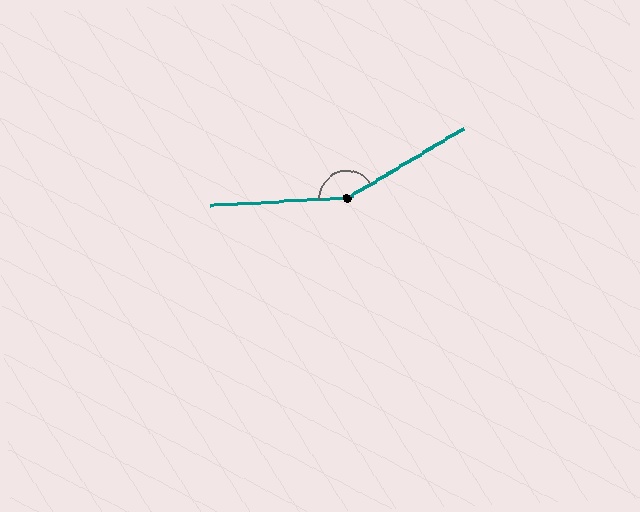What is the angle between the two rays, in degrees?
Approximately 152 degrees.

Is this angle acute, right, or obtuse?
It is obtuse.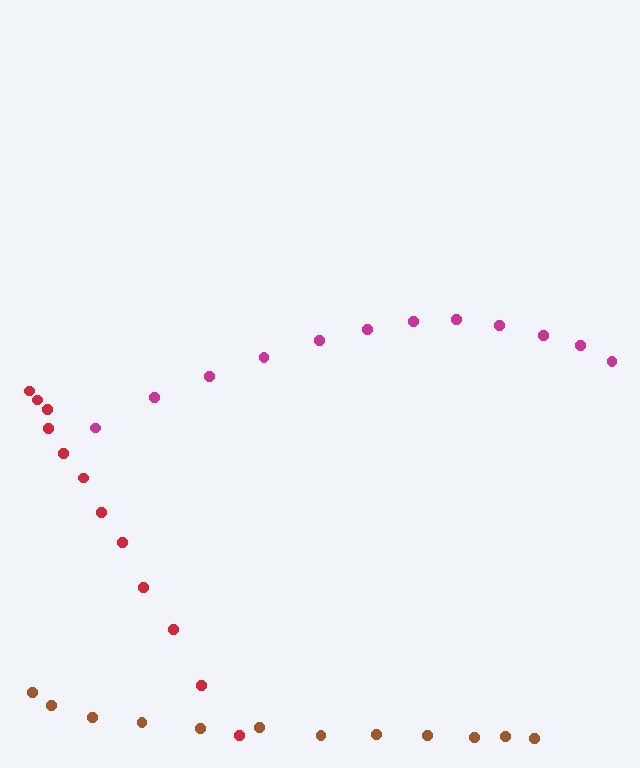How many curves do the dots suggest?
There are 3 distinct paths.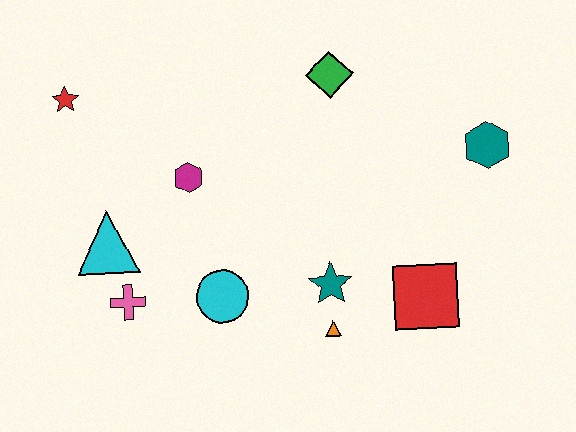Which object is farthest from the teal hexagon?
The red star is farthest from the teal hexagon.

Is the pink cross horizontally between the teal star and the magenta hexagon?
No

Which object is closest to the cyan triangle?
The pink cross is closest to the cyan triangle.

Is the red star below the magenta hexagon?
No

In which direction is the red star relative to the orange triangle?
The red star is to the left of the orange triangle.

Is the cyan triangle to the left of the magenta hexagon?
Yes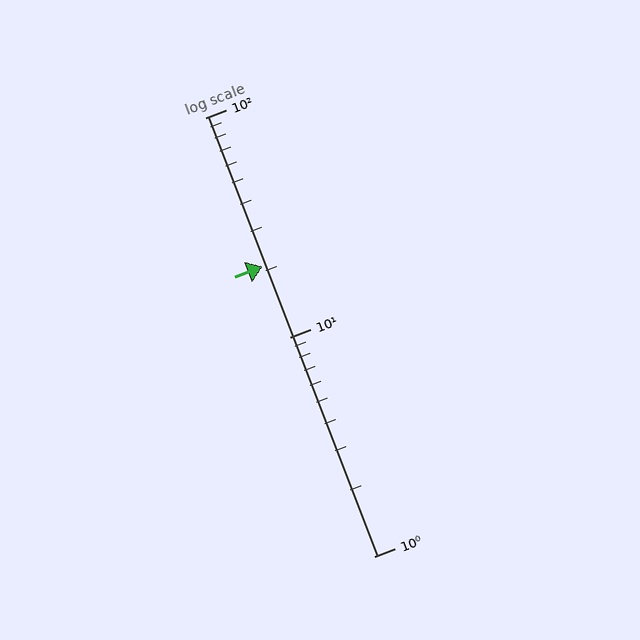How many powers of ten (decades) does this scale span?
The scale spans 2 decades, from 1 to 100.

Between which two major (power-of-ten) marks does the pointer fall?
The pointer is between 10 and 100.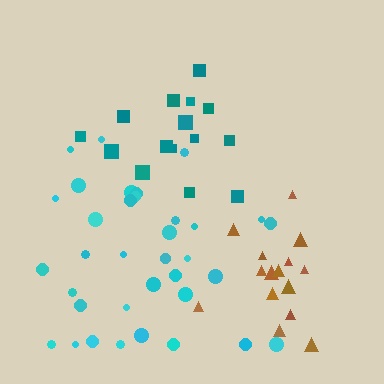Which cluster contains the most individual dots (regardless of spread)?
Cyan (35).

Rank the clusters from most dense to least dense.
brown, cyan, teal.